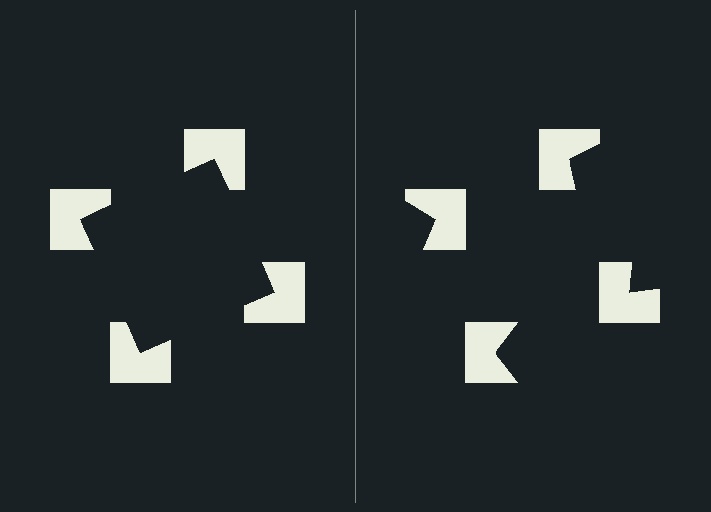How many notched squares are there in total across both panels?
8 — 4 on each side.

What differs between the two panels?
The notched squares are positioned identically on both sides; only the wedge orientations differ. On the left they align to a square; on the right they are misaligned.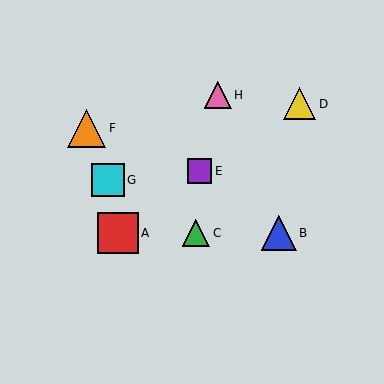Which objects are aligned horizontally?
Objects A, B, C are aligned horizontally.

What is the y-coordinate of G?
Object G is at y≈180.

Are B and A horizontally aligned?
Yes, both are at y≈233.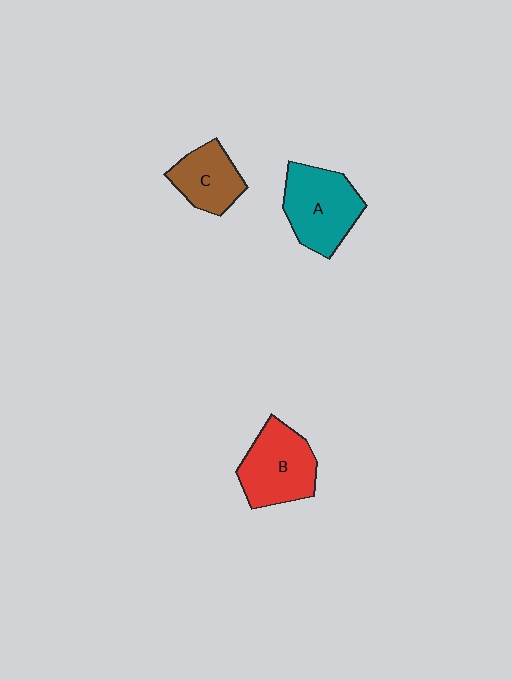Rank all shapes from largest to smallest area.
From largest to smallest: A (teal), B (red), C (brown).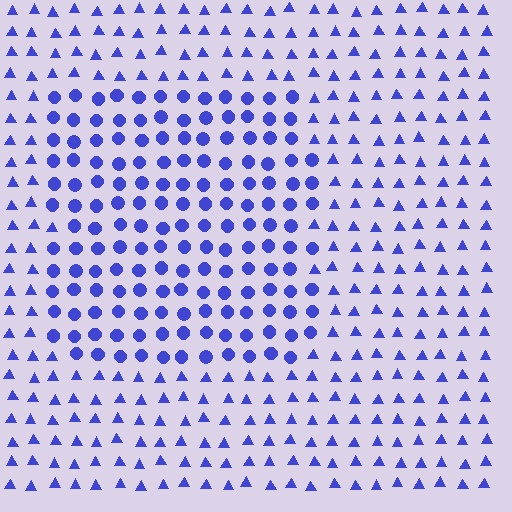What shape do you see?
I see a rectangle.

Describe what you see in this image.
The image is filled with small blue elements arranged in a uniform grid. A rectangle-shaped region contains circles, while the surrounding area contains triangles. The boundary is defined purely by the change in element shape.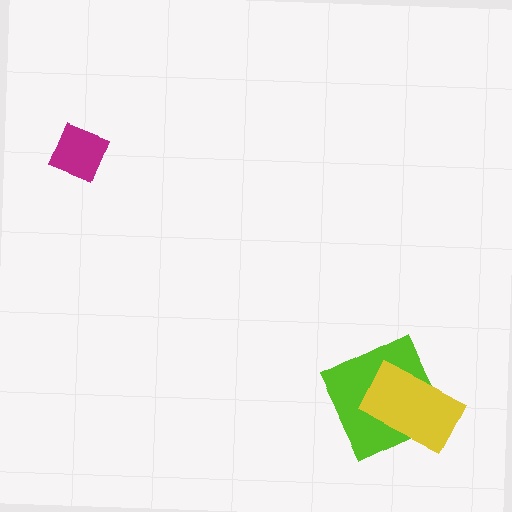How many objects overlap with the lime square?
1 object overlaps with the lime square.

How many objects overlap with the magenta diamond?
0 objects overlap with the magenta diamond.